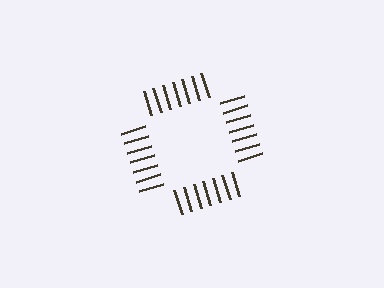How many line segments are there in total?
28 — 7 along each of the 4 edges.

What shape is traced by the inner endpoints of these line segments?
An illusory square — the line segments terminate on its edges but no continuous stroke is drawn.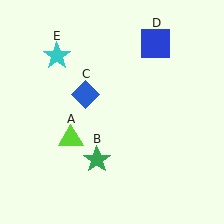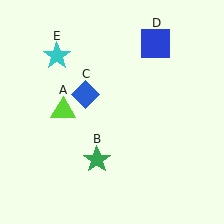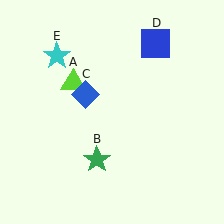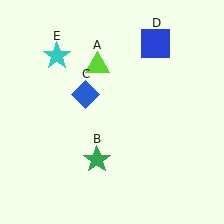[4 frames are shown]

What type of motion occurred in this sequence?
The lime triangle (object A) rotated clockwise around the center of the scene.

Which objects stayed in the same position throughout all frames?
Green star (object B) and blue diamond (object C) and blue square (object D) and cyan star (object E) remained stationary.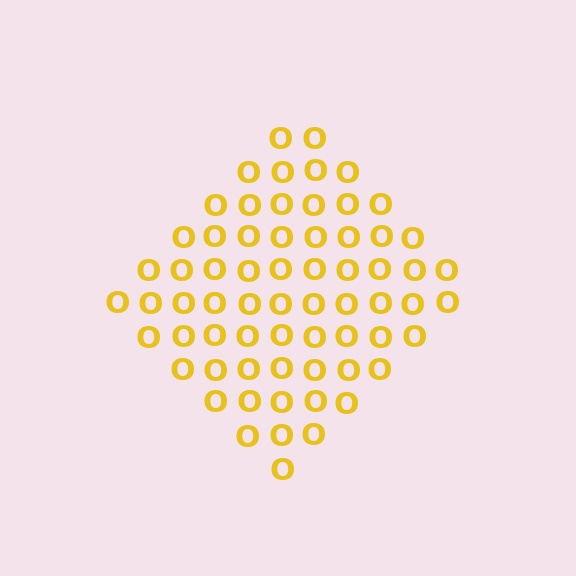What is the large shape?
The large shape is a diamond.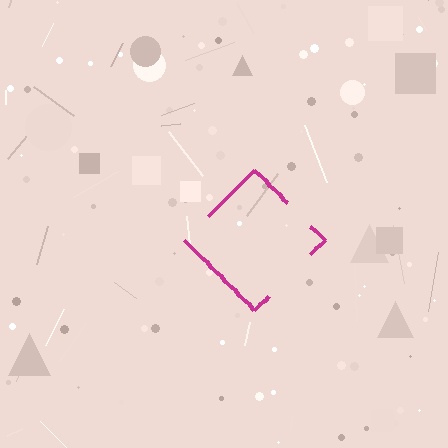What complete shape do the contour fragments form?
The contour fragments form a diamond.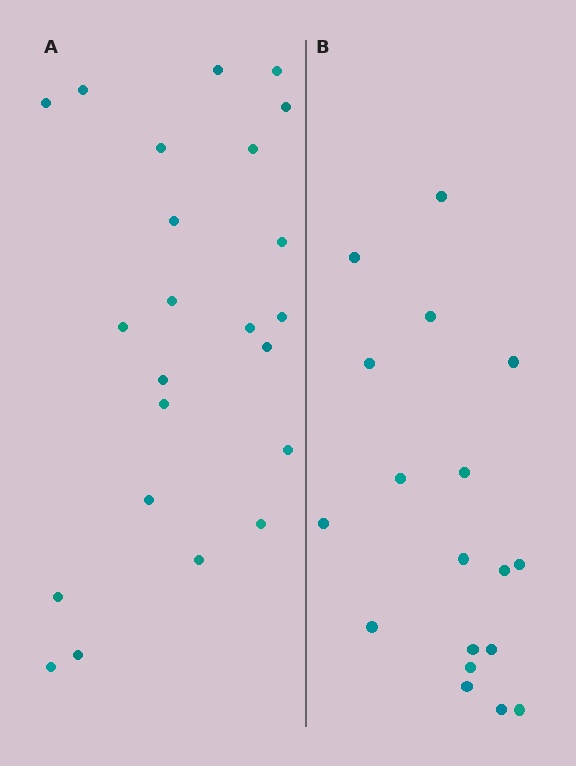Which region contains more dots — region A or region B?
Region A (the left region) has more dots.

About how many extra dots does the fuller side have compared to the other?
Region A has about 5 more dots than region B.